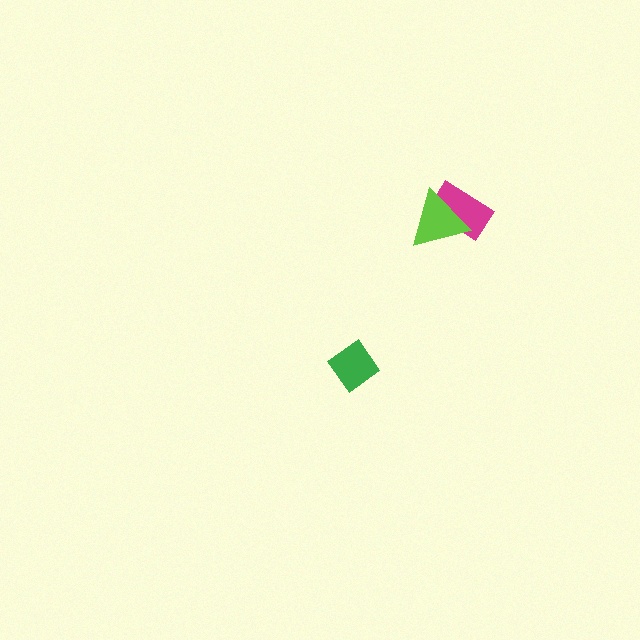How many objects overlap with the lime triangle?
1 object overlaps with the lime triangle.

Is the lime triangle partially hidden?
No, no other shape covers it.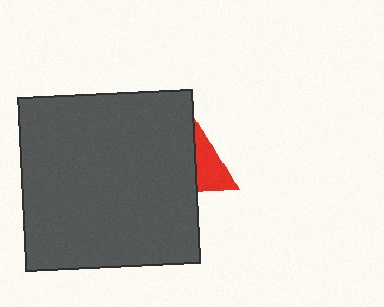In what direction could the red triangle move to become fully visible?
The red triangle could move right. That would shift it out from behind the dark gray square entirely.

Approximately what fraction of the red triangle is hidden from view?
Roughly 53% of the red triangle is hidden behind the dark gray square.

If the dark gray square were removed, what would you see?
You would see the complete red triangle.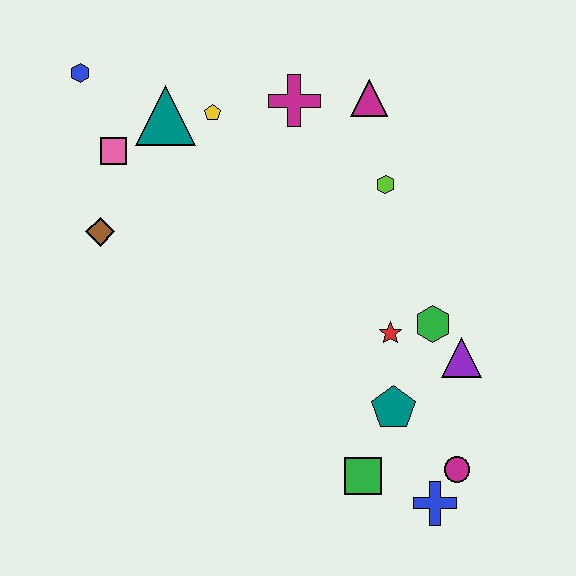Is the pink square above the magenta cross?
No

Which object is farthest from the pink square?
The blue cross is farthest from the pink square.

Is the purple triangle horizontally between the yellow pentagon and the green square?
No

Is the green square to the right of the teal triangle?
Yes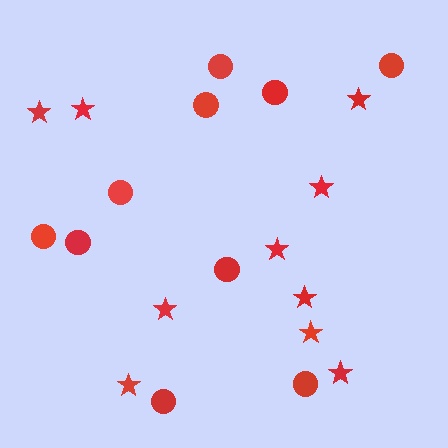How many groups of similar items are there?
There are 2 groups: one group of circles (10) and one group of stars (10).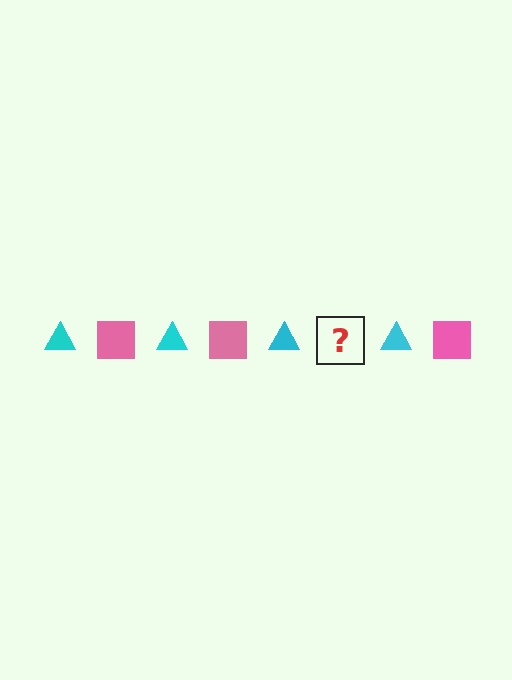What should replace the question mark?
The question mark should be replaced with a pink square.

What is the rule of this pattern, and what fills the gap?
The rule is that the pattern alternates between cyan triangle and pink square. The gap should be filled with a pink square.